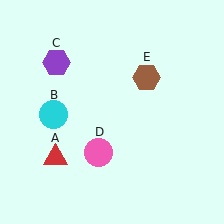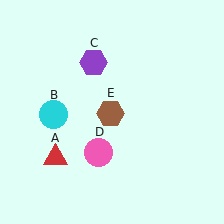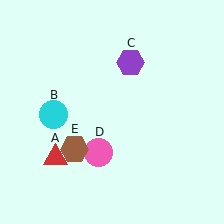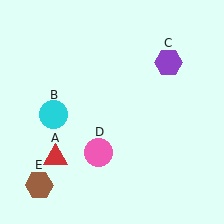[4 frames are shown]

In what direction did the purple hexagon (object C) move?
The purple hexagon (object C) moved right.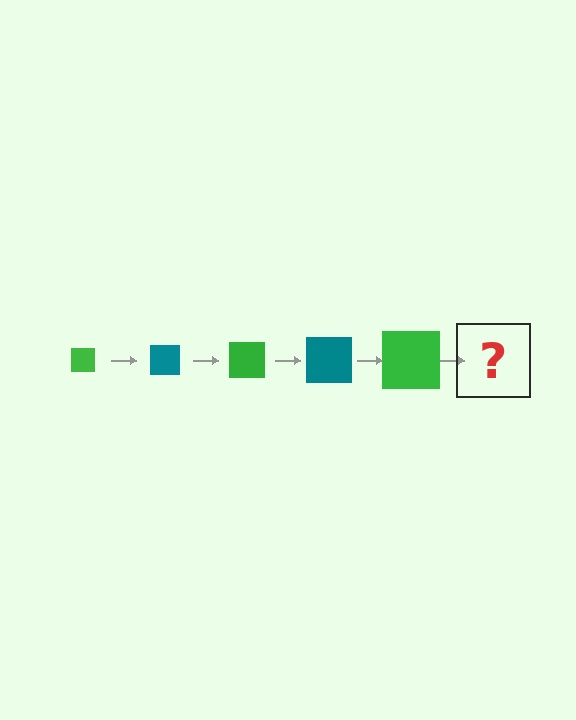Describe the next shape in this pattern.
It should be a teal square, larger than the previous one.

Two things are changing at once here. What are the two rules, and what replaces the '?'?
The two rules are that the square grows larger each step and the color cycles through green and teal. The '?' should be a teal square, larger than the previous one.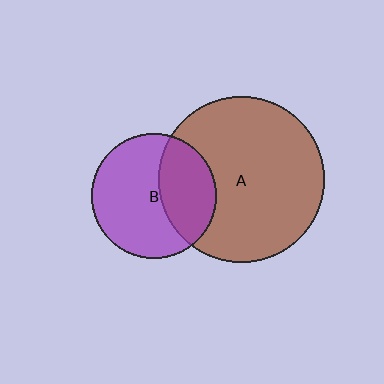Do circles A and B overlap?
Yes.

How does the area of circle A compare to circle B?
Approximately 1.8 times.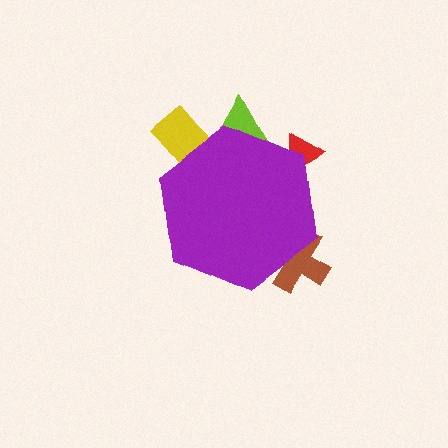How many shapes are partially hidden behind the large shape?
4 shapes are partially hidden.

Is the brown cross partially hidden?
Yes, the brown cross is partially hidden behind the purple hexagon.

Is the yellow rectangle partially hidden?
Yes, the yellow rectangle is partially hidden behind the purple hexagon.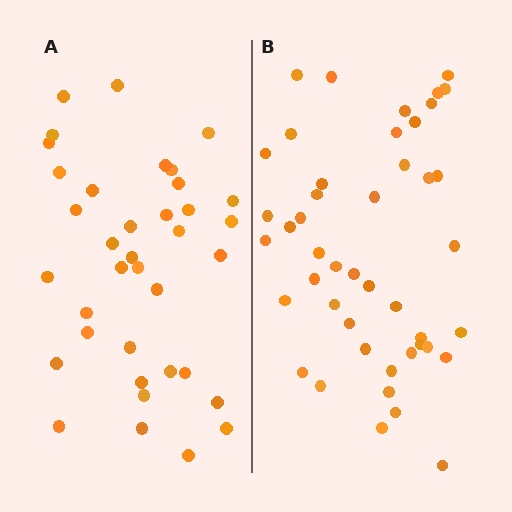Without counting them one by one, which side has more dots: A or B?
Region B (the right region) has more dots.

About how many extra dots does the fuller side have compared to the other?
Region B has roughly 8 or so more dots than region A.